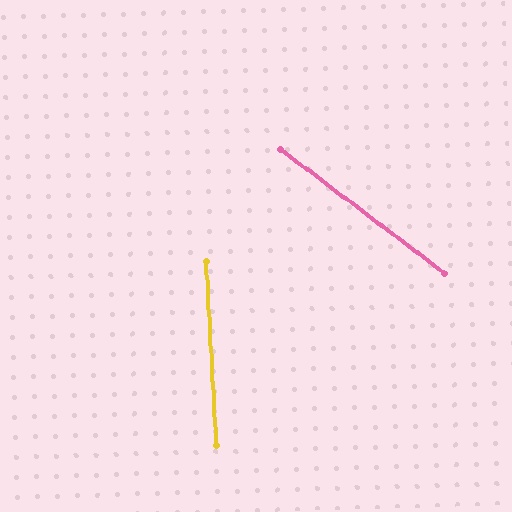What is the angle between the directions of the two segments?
Approximately 50 degrees.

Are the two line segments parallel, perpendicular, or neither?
Neither parallel nor perpendicular — they differ by about 50°.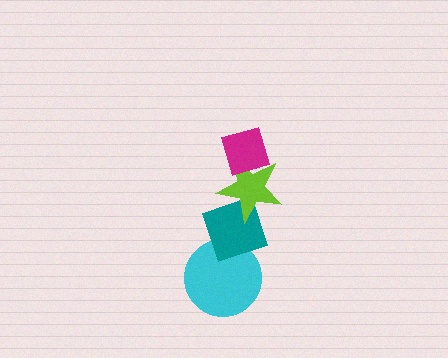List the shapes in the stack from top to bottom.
From top to bottom: the magenta diamond, the lime star, the teal diamond, the cyan circle.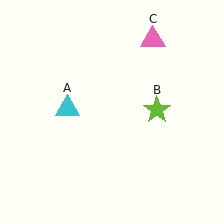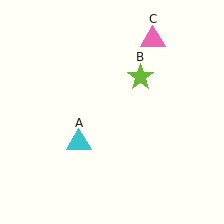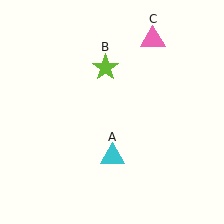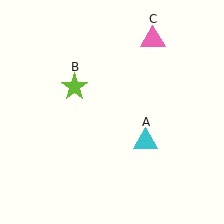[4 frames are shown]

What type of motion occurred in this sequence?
The cyan triangle (object A), lime star (object B) rotated counterclockwise around the center of the scene.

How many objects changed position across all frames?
2 objects changed position: cyan triangle (object A), lime star (object B).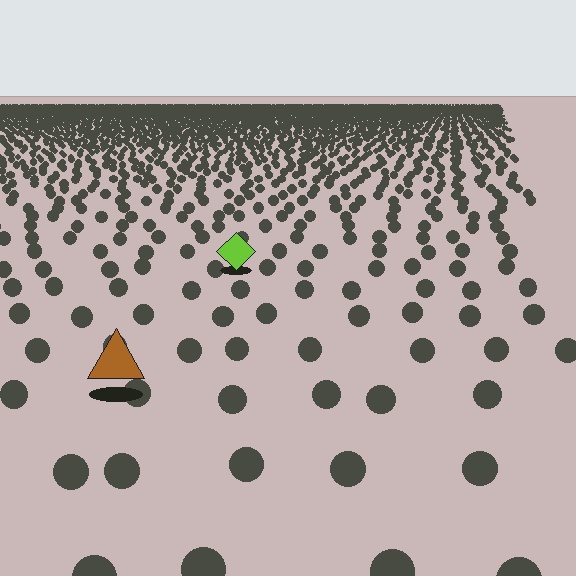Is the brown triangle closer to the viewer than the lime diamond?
Yes. The brown triangle is closer — you can tell from the texture gradient: the ground texture is coarser near it.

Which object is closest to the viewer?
The brown triangle is closest. The texture marks near it are larger and more spread out.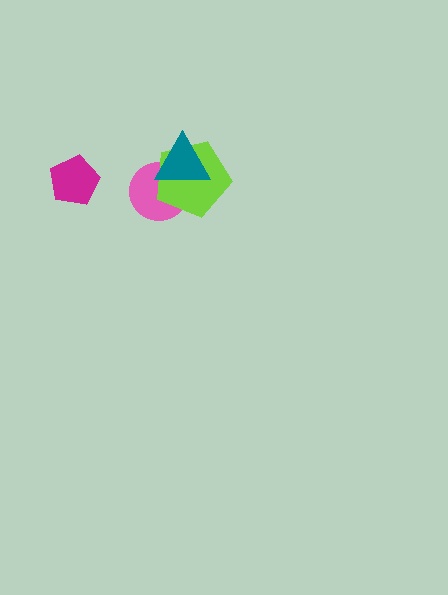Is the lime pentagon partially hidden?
Yes, it is partially covered by another shape.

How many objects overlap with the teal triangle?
2 objects overlap with the teal triangle.